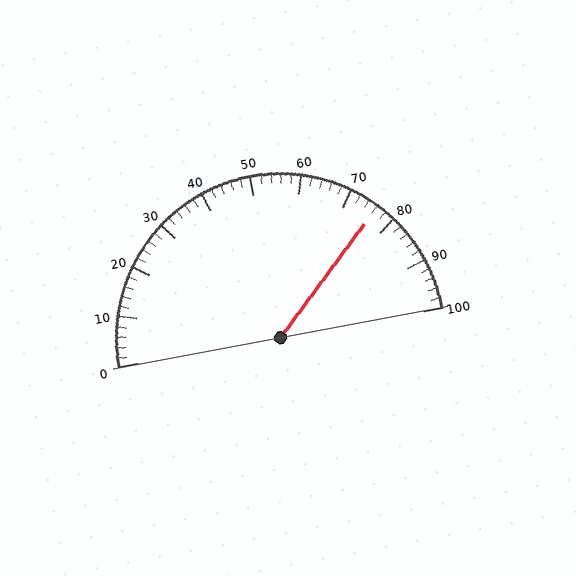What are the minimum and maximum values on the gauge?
The gauge ranges from 0 to 100.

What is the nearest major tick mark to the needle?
The nearest major tick mark is 80.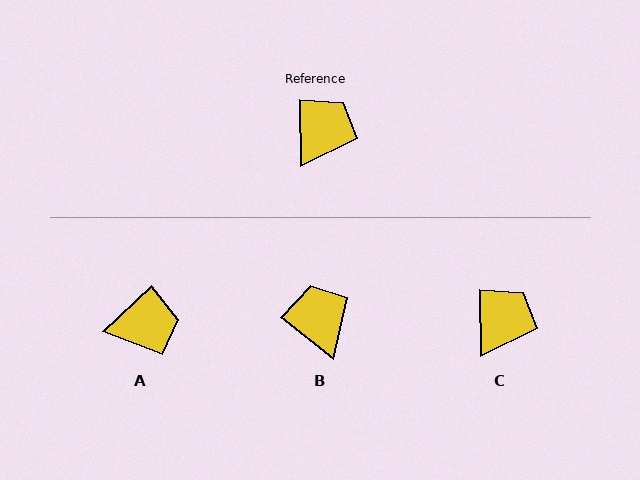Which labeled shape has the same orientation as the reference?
C.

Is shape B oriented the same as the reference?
No, it is off by about 51 degrees.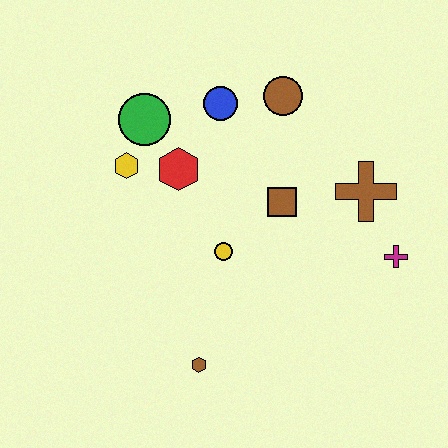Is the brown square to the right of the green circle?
Yes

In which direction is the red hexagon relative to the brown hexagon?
The red hexagon is above the brown hexagon.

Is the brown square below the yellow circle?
No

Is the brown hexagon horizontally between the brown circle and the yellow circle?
No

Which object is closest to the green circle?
The yellow hexagon is closest to the green circle.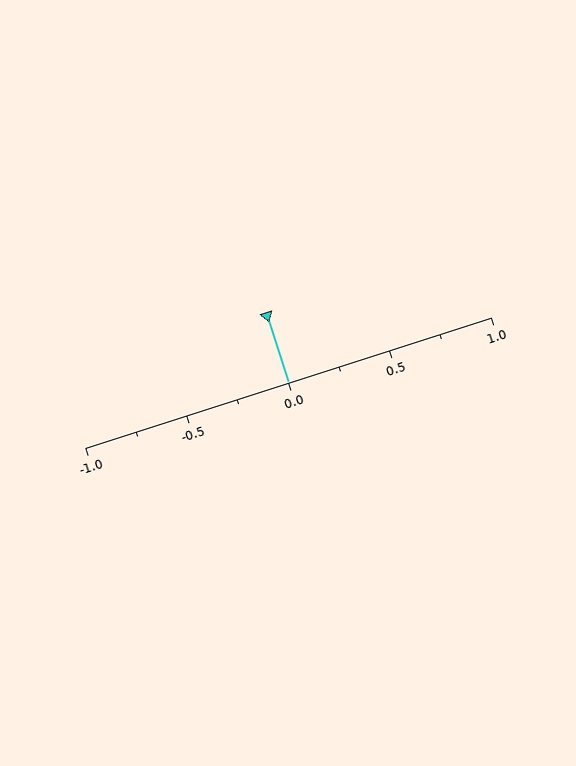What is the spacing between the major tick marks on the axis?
The major ticks are spaced 0.5 apart.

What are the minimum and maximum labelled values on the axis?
The axis runs from -1.0 to 1.0.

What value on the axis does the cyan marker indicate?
The marker indicates approximately 0.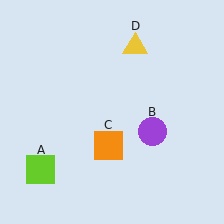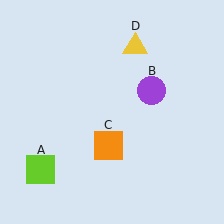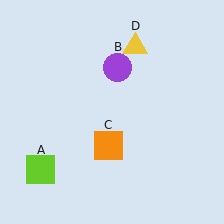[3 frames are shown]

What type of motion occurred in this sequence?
The purple circle (object B) rotated counterclockwise around the center of the scene.